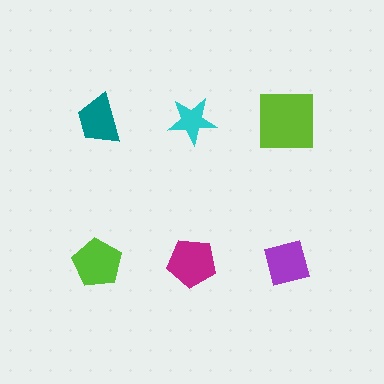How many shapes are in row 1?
3 shapes.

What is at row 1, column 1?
A teal trapezoid.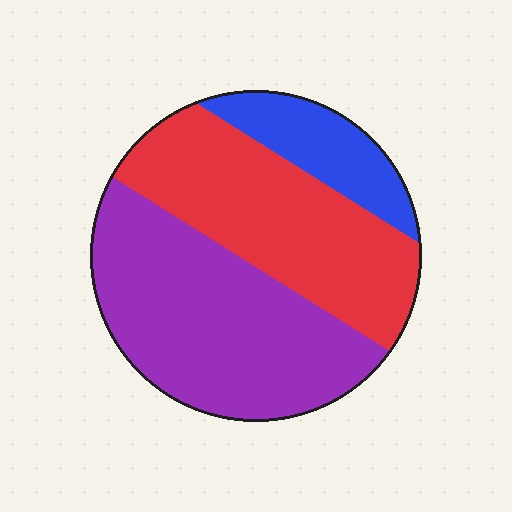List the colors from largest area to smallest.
From largest to smallest: purple, red, blue.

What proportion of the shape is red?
Red covers roughly 40% of the shape.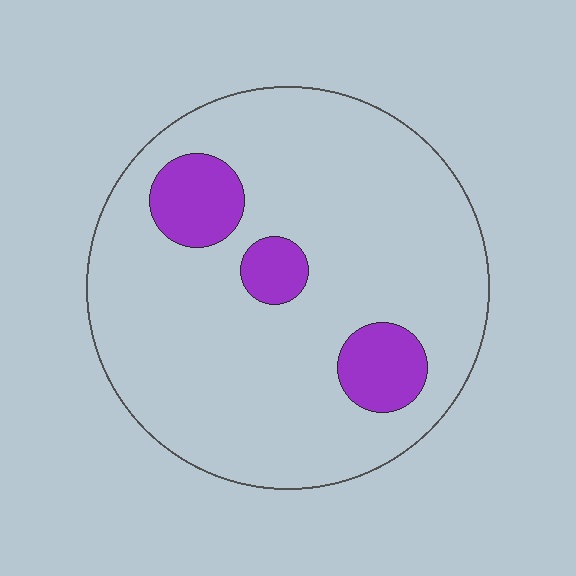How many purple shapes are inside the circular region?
3.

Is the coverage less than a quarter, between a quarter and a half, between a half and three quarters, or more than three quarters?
Less than a quarter.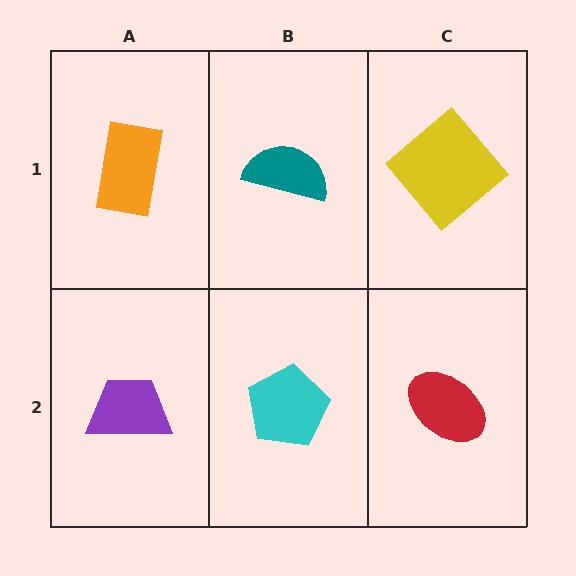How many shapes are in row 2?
3 shapes.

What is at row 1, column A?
An orange rectangle.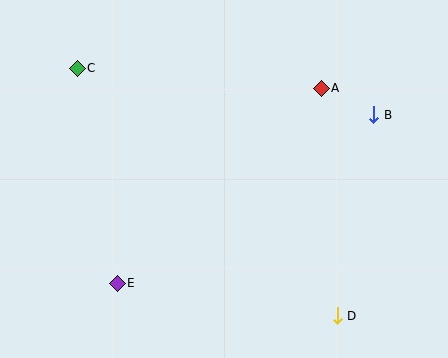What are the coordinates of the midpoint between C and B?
The midpoint between C and B is at (226, 92).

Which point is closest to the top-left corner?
Point C is closest to the top-left corner.